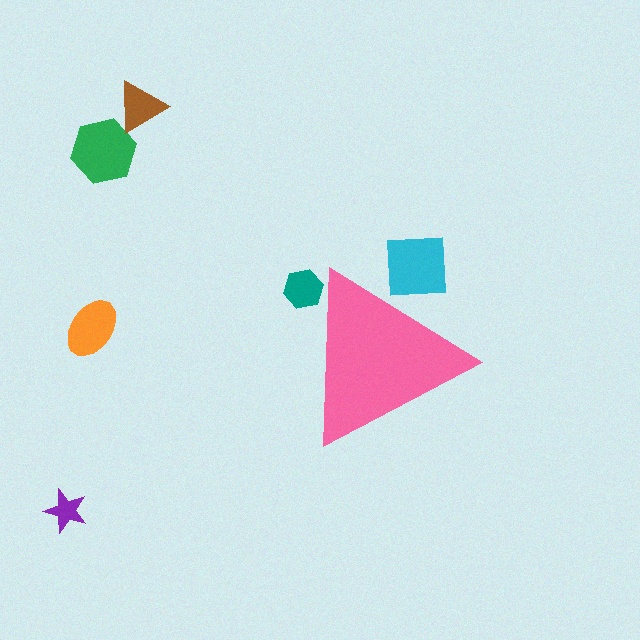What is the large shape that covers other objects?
A pink triangle.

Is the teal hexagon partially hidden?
Yes, the teal hexagon is partially hidden behind the pink triangle.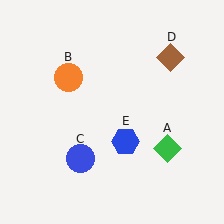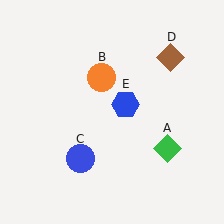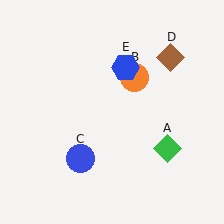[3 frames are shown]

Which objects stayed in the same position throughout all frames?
Green diamond (object A) and blue circle (object C) and brown diamond (object D) remained stationary.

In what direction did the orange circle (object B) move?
The orange circle (object B) moved right.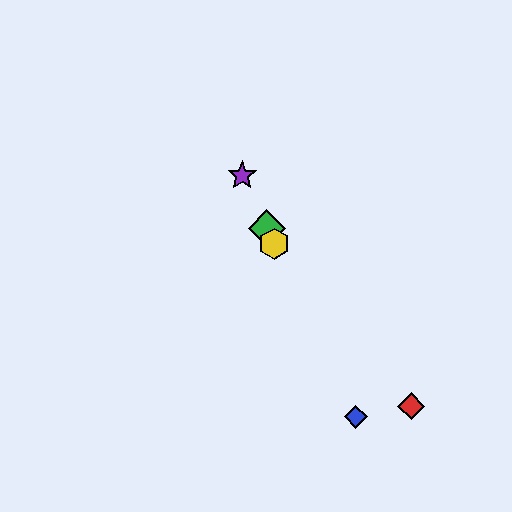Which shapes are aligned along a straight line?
The blue diamond, the green diamond, the yellow hexagon, the purple star are aligned along a straight line.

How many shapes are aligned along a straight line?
4 shapes (the blue diamond, the green diamond, the yellow hexagon, the purple star) are aligned along a straight line.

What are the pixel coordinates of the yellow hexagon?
The yellow hexagon is at (274, 244).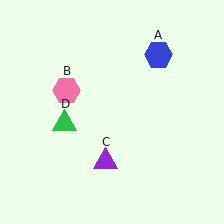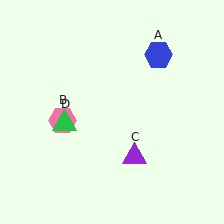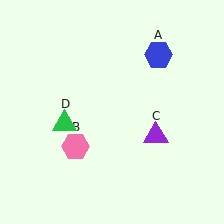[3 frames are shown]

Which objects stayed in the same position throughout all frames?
Blue hexagon (object A) and green triangle (object D) remained stationary.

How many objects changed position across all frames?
2 objects changed position: pink hexagon (object B), purple triangle (object C).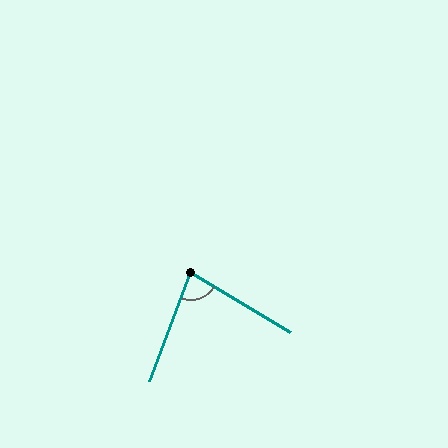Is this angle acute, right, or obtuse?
It is acute.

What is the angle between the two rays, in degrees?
Approximately 80 degrees.